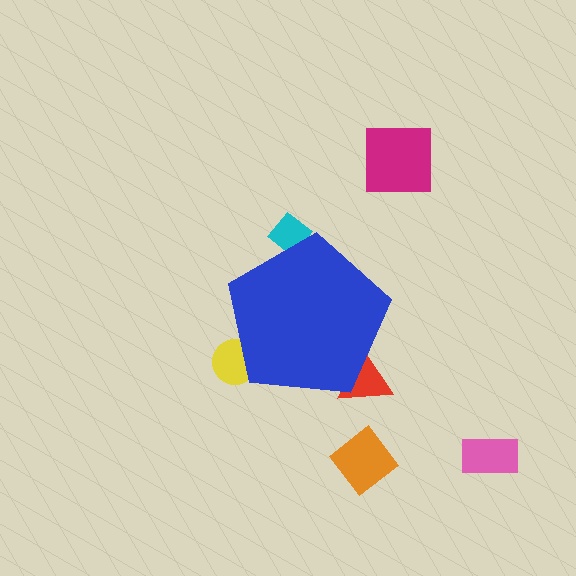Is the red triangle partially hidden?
Yes, the red triangle is partially hidden behind the blue pentagon.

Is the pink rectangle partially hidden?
No, the pink rectangle is fully visible.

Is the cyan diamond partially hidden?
Yes, the cyan diamond is partially hidden behind the blue pentagon.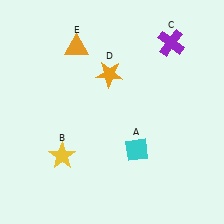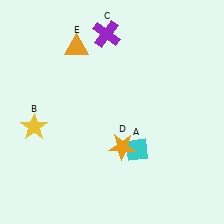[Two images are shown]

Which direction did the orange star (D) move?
The orange star (D) moved down.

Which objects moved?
The objects that moved are: the yellow star (B), the purple cross (C), the orange star (D).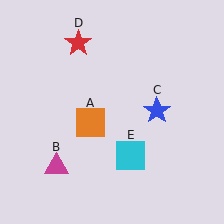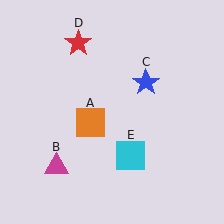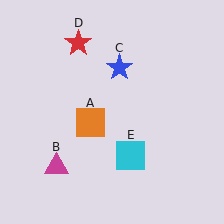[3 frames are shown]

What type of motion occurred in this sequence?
The blue star (object C) rotated counterclockwise around the center of the scene.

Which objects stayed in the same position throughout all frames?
Orange square (object A) and magenta triangle (object B) and red star (object D) and cyan square (object E) remained stationary.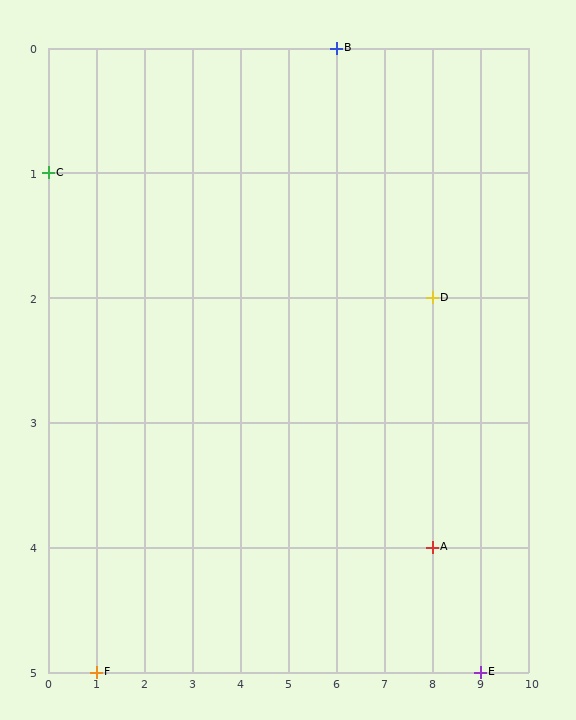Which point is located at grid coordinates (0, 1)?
Point C is at (0, 1).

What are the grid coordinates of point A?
Point A is at grid coordinates (8, 4).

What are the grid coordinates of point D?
Point D is at grid coordinates (8, 2).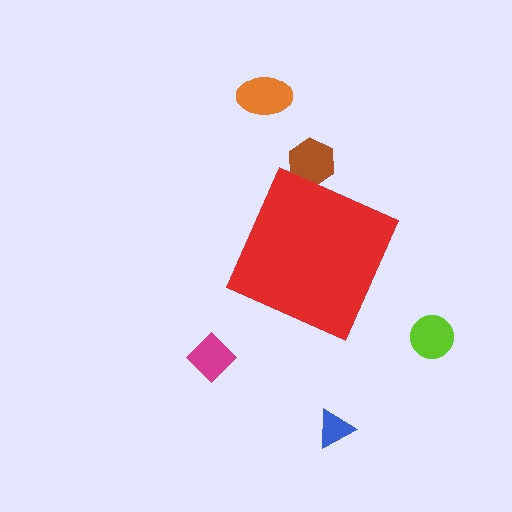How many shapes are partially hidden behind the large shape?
1 shape is partially hidden.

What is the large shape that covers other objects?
A red diamond.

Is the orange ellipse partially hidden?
No, the orange ellipse is fully visible.